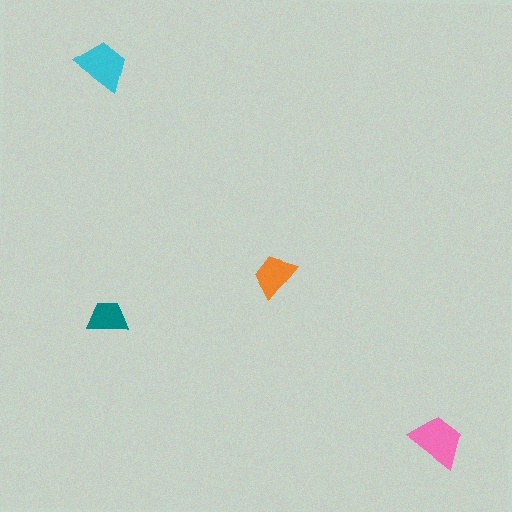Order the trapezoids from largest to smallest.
the pink one, the cyan one, the orange one, the teal one.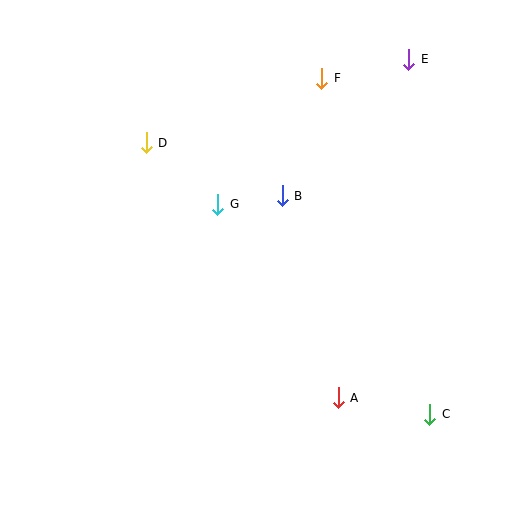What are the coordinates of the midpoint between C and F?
The midpoint between C and F is at (376, 246).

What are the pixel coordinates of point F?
Point F is at (322, 78).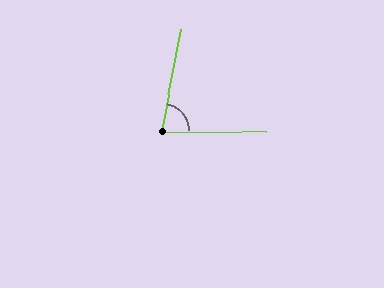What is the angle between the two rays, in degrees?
Approximately 80 degrees.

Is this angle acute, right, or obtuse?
It is acute.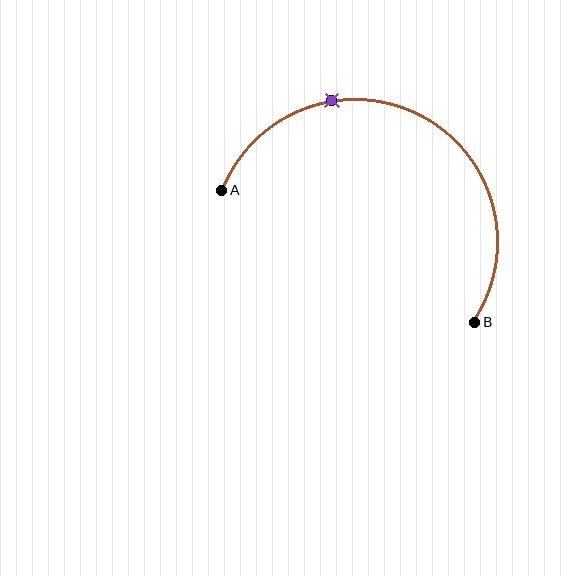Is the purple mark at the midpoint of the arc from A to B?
No. The purple mark lies on the arc but is closer to endpoint A. The arc midpoint would be at the point on the curve equidistant along the arc from both A and B.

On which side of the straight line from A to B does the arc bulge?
The arc bulges above the straight line connecting A and B.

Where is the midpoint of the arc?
The arc midpoint is the point on the curve farthest from the straight line joining A and B. It sits above that line.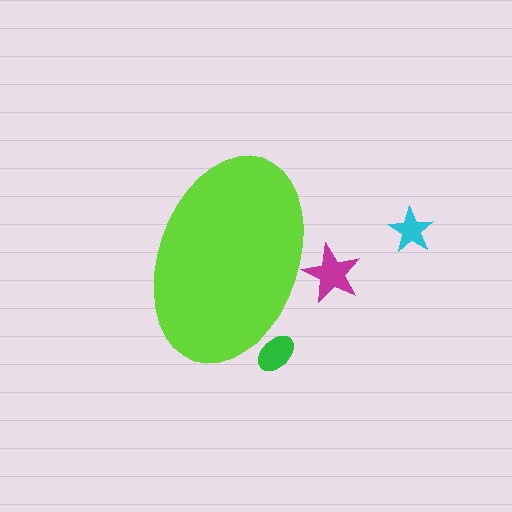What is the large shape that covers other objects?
A lime ellipse.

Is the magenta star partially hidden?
Yes, the magenta star is partially hidden behind the lime ellipse.